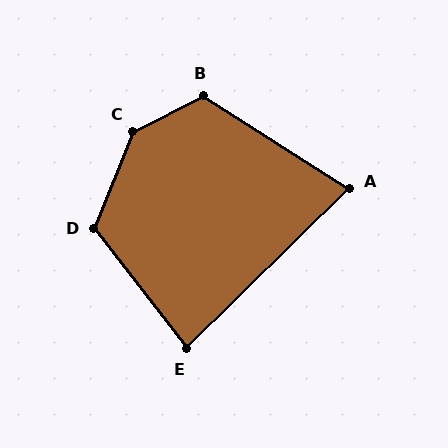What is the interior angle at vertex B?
Approximately 121 degrees (obtuse).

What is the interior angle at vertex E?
Approximately 83 degrees (acute).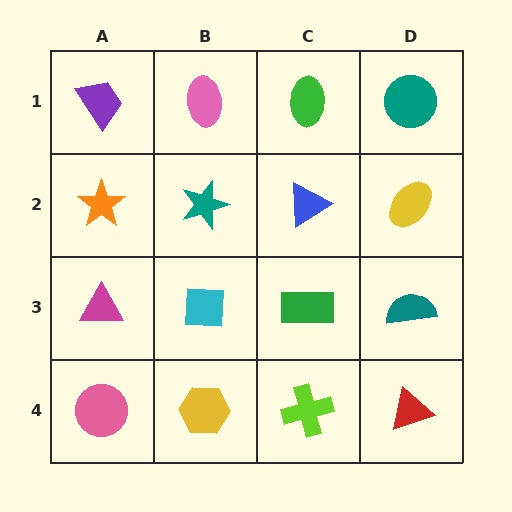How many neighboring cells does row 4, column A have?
2.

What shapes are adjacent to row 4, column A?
A magenta triangle (row 3, column A), a yellow hexagon (row 4, column B).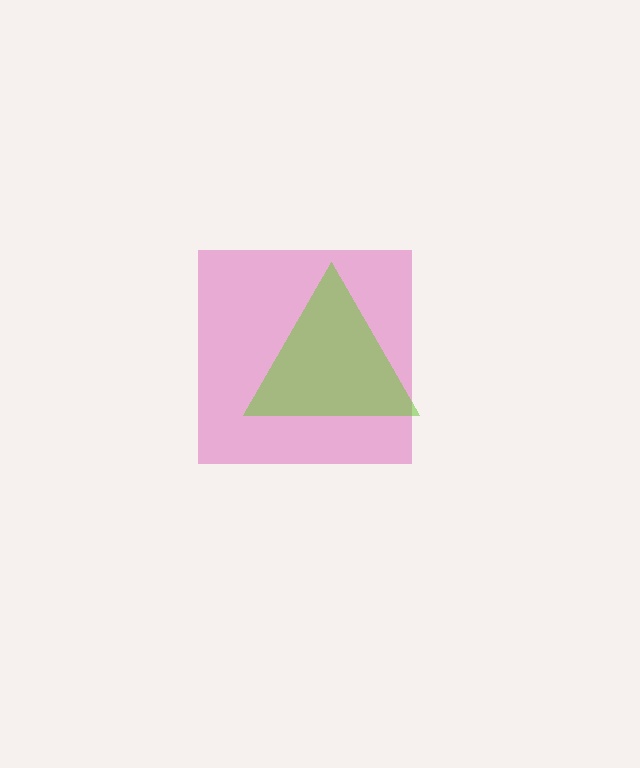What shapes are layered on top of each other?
The layered shapes are: a pink square, a lime triangle.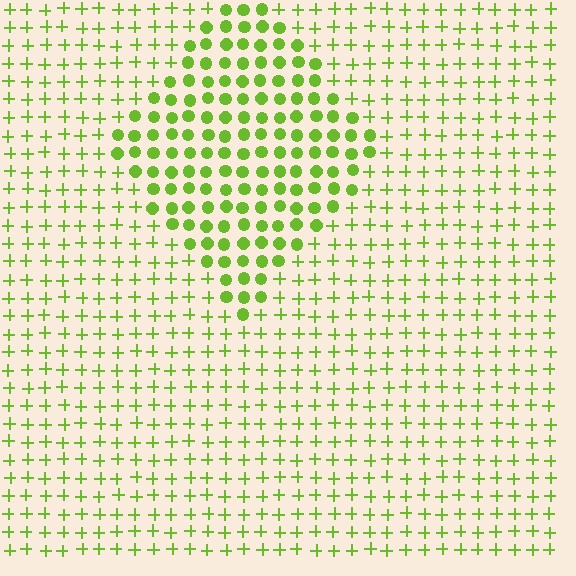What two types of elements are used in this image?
The image uses circles inside the diamond region and plus signs outside it.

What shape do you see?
I see a diamond.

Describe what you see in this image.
The image is filled with small lime elements arranged in a uniform grid. A diamond-shaped region contains circles, while the surrounding area contains plus signs. The boundary is defined purely by the change in element shape.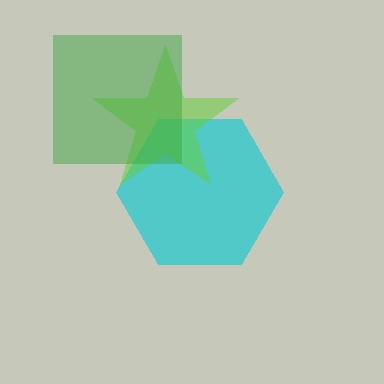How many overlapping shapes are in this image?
There are 3 overlapping shapes in the image.